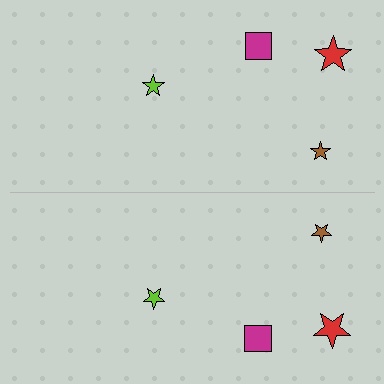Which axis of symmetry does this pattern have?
The pattern has a horizontal axis of symmetry running through the center of the image.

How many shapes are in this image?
There are 8 shapes in this image.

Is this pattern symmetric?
Yes, this pattern has bilateral (reflection) symmetry.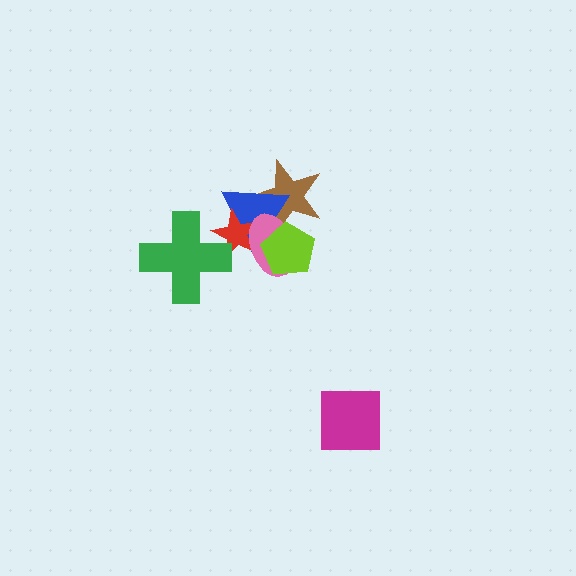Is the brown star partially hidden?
Yes, it is partially covered by another shape.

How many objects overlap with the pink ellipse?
4 objects overlap with the pink ellipse.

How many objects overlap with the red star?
3 objects overlap with the red star.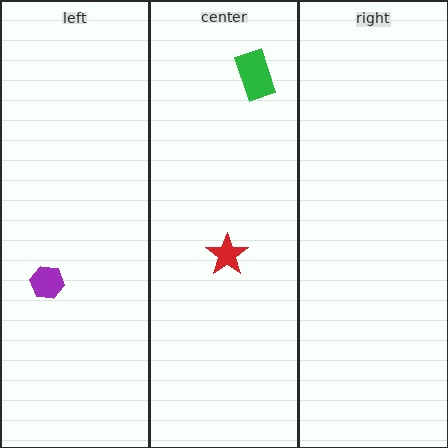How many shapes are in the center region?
2.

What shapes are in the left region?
The purple hexagon.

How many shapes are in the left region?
1.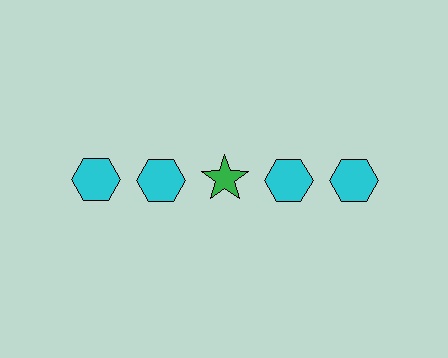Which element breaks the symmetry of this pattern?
The green star in the top row, center column breaks the symmetry. All other shapes are cyan hexagons.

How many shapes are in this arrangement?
There are 5 shapes arranged in a grid pattern.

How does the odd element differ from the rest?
It differs in both color (green instead of cyan) and shape (star instead of hexagon).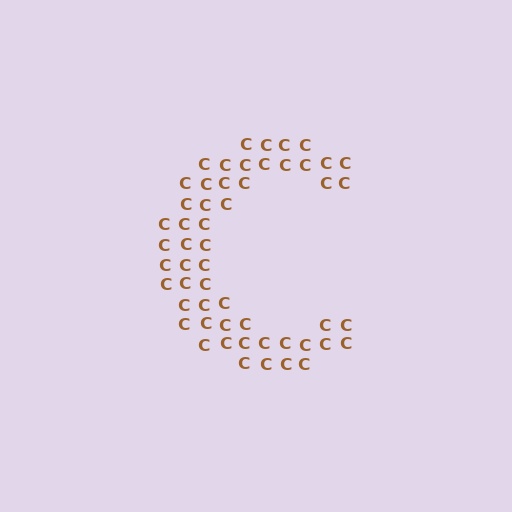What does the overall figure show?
The overall figure shows the letter C.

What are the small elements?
The small elements are letter C's.